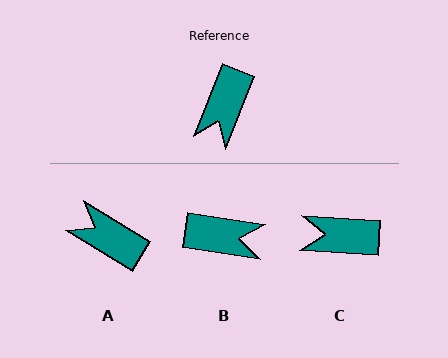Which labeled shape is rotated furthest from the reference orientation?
B, about 103 degrees away.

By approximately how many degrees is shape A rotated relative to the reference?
Approximately 100 degrees clockwise.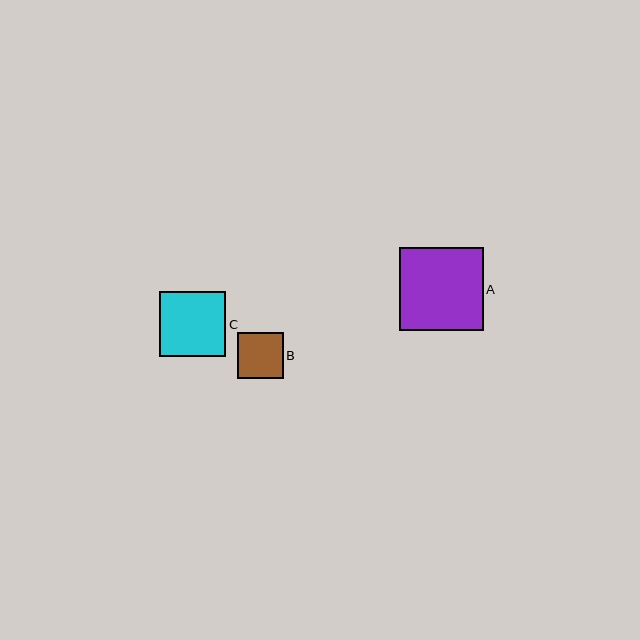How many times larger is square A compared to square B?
Square A is approximately 1.8 times the size of square B.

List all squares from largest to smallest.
From largest to smallest: A, C, B.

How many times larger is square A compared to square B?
Square A is approximately 1.8 times the size of square B.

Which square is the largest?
Square A is the largest with a size of approximately 83 pixels.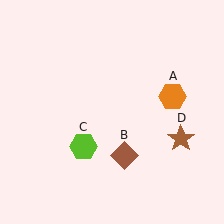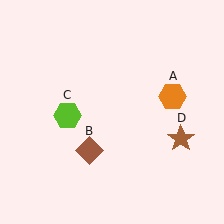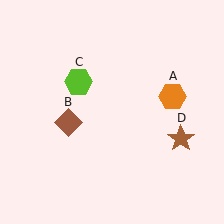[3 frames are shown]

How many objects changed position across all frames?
2 objects changed position: brown diamond (object B), lime hexagon (object C).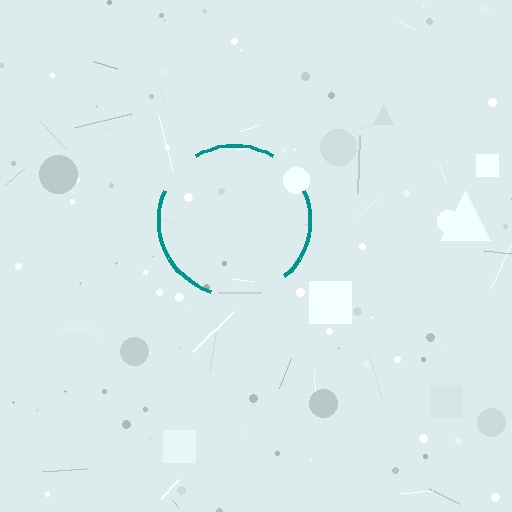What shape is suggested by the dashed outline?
The dashed outline suggests a circle.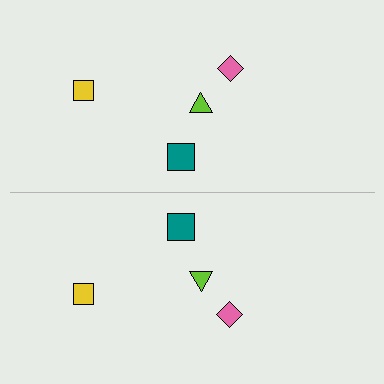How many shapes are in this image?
There are 8 shapes in this image.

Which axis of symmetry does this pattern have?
The pattern has a horizontal axis of symmetry running through the center of the image.